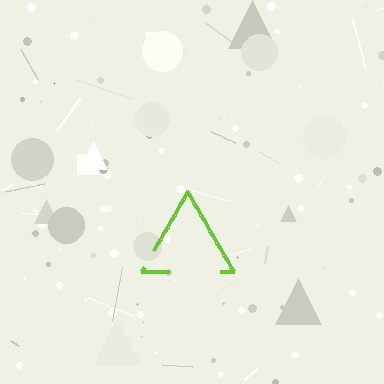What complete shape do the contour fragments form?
The contour fragments form a triangle.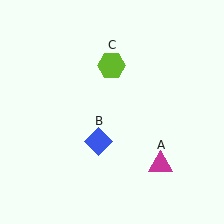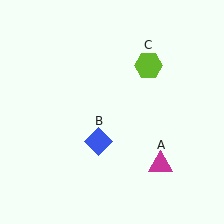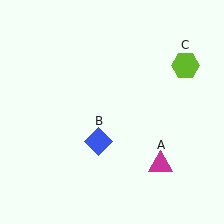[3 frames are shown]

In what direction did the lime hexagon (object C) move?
The lime hexagon (object C) moved right.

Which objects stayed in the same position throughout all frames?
Magenta triangle (object A) and blue diamond (object B) remained stationary.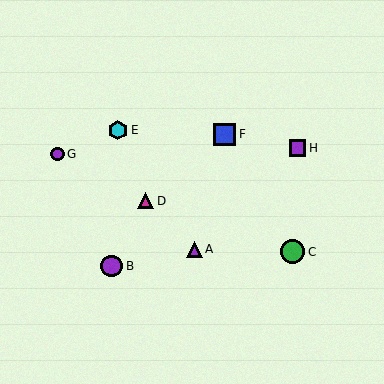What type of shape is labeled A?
Shape A is a purple triangle.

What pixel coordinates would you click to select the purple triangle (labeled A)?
Click at (194, 249) to select the purple triangle A.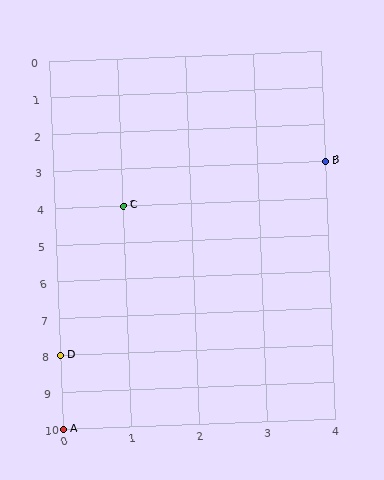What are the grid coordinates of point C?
Point C is at grid coordinates (1, 4).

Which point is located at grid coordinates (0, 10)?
Point A is at (0, 10).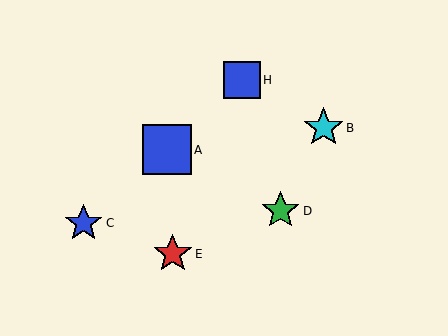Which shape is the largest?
The blue square (labeled A) is the largest.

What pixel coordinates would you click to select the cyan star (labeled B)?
Click at (324, 128) to select the cyan star B.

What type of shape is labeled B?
Shape B is a cyan star.